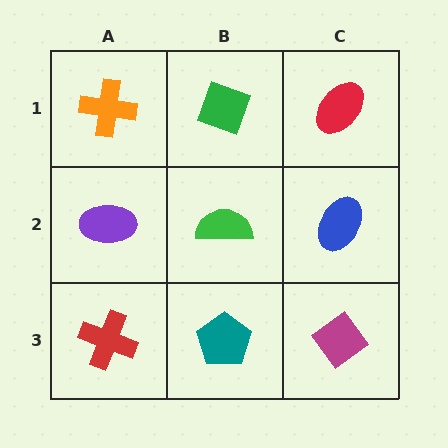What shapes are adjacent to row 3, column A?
A purple ellipse (row 2, column A), a teal pentagon (row 3, column B).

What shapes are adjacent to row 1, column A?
A purple ellipse (row 2, column A), a green diamond (row 1, column B).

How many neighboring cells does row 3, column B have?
3.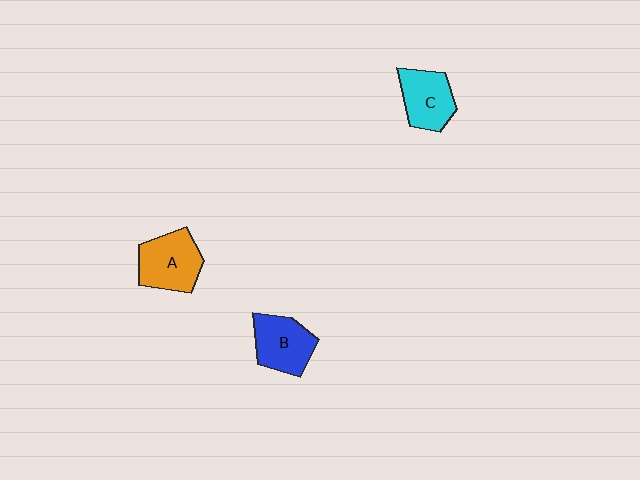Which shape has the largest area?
Shape A (orange).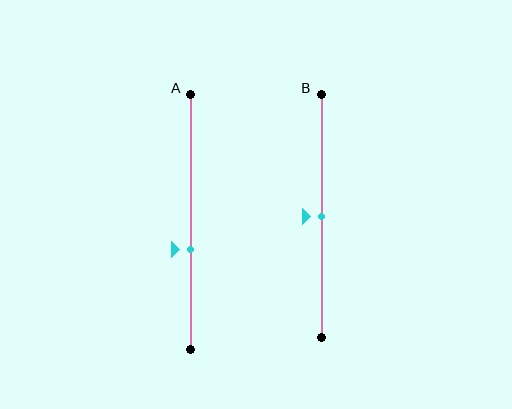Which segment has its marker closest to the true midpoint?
Segment B has its marker closest to the true midpoint.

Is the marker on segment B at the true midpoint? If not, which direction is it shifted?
Yes, the marker on segment B is at the true midpoint.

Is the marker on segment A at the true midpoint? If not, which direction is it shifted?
No, the marker on segment A is shifted downward by about 11% of the segment length.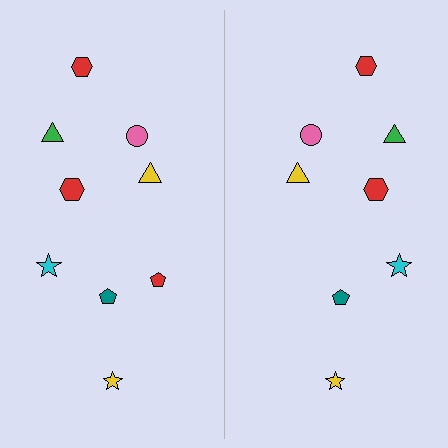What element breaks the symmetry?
A red pentagon is missing from the right side.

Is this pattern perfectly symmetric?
No, the pattern is not perfectly symmetric. A red pentagon is missing from the right side.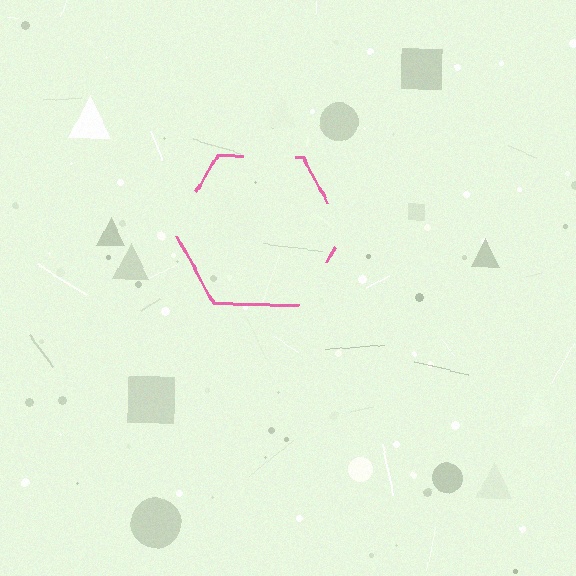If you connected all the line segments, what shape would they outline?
They would outline a hexagon.